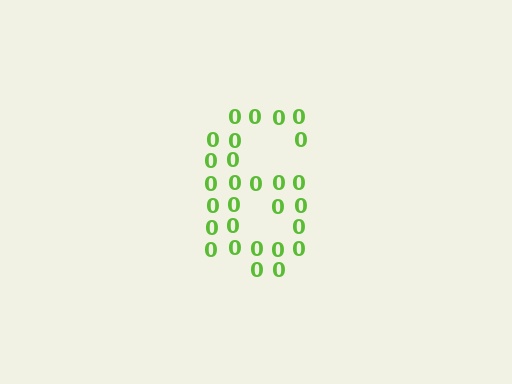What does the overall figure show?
The overall figure shows the digit 6.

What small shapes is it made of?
It is made of small digit 0's.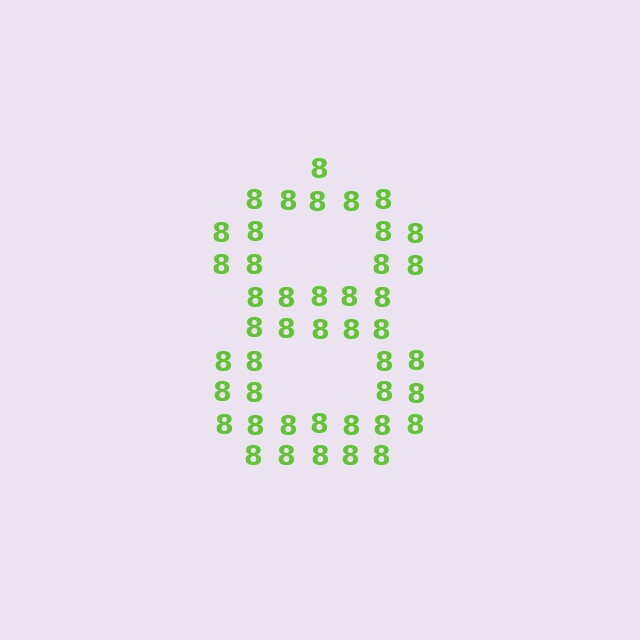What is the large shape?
The large shape is the digit 8.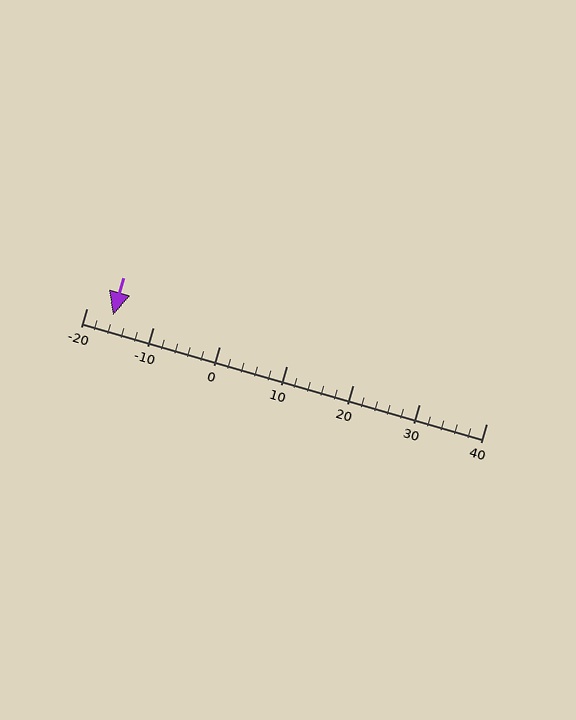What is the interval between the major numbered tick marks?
The major tick marks are spaced 10 units apart.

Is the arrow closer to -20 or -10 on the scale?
The arrow is closer to -20.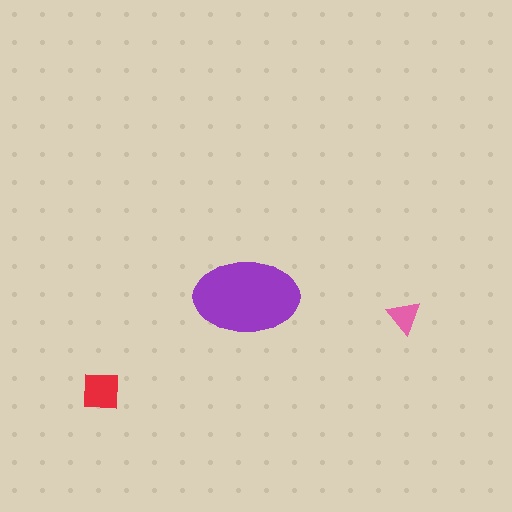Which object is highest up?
The purple ellipse is topmost.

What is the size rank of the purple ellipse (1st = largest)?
1st.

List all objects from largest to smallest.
The purple ellipse, the red square, the pink triangle.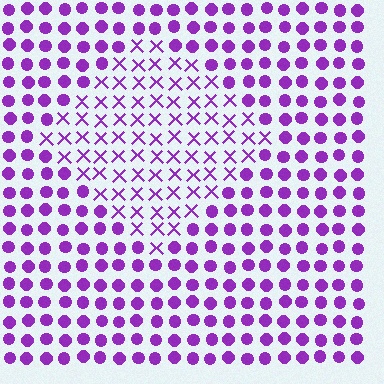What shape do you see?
I see a diamond.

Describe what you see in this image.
The image is filled with small purple elements arranged in a uniform grid. A diamond-shaped region contains X marks, while the surrounding area contains circles. The boundary is defined purely by the change in element shape.